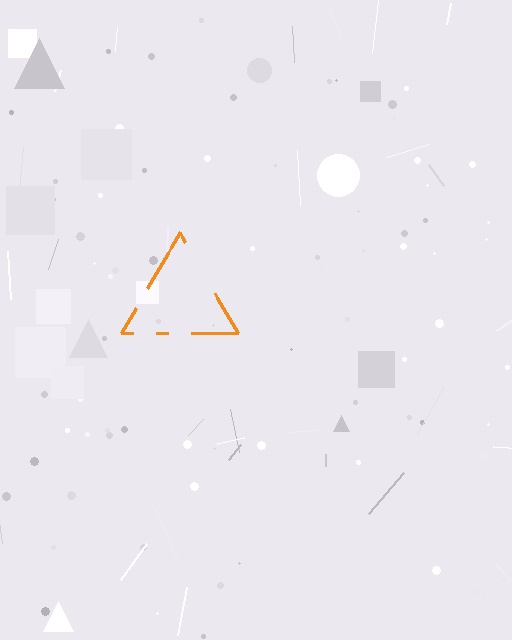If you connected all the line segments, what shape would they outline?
They would outline a triangle.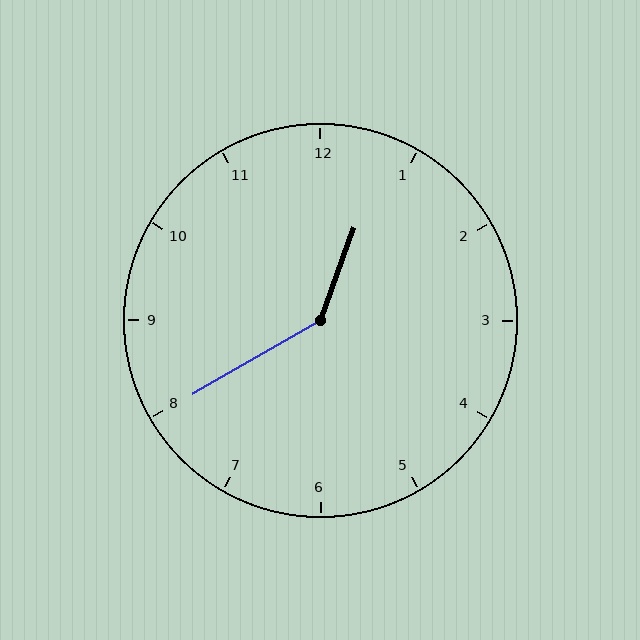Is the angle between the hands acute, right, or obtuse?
It is obtuse.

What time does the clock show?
12:40.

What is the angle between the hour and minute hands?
Approximately 140 degrees.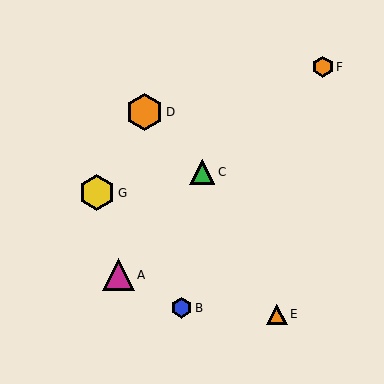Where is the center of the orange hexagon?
The center of the orange hexagon is at (323, 67).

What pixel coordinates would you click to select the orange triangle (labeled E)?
Click at (277, 314) to select the orange triangle E.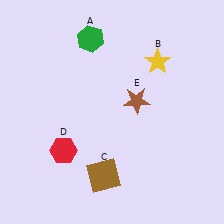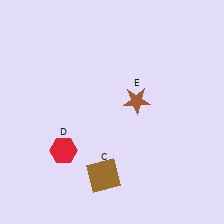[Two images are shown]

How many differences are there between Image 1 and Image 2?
There are 2 differences between the two images.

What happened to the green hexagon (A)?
The green hexagon (A) was removed in Image 2. It was in the top-left area of Image 1.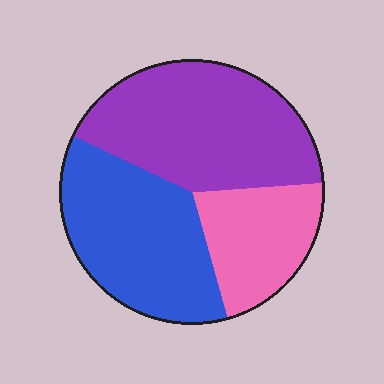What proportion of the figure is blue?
Blue takes up about three eighths (3/8) of the figure.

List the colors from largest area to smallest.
From largest to smallest: purple, blue, pink.